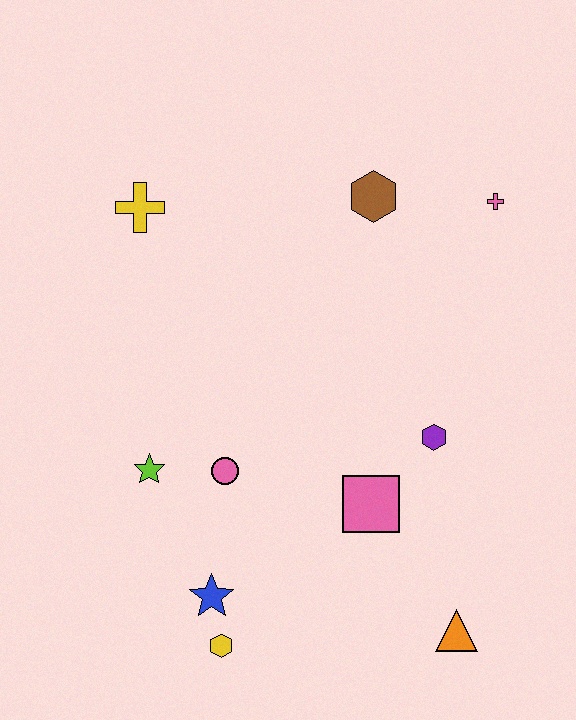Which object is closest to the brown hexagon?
The pink cross is closest to the brown hexagon.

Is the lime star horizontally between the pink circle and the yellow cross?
Yes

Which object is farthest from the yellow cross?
The orange triangle is farthest from the yellow cross.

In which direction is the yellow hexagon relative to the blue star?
The yellow hexagon is below the blue star.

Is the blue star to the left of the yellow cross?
No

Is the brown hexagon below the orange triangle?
No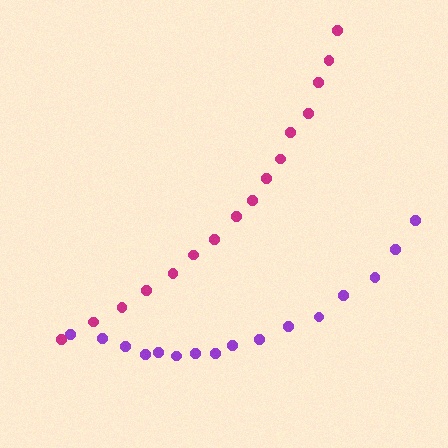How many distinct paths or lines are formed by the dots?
There are 2 distinct paths.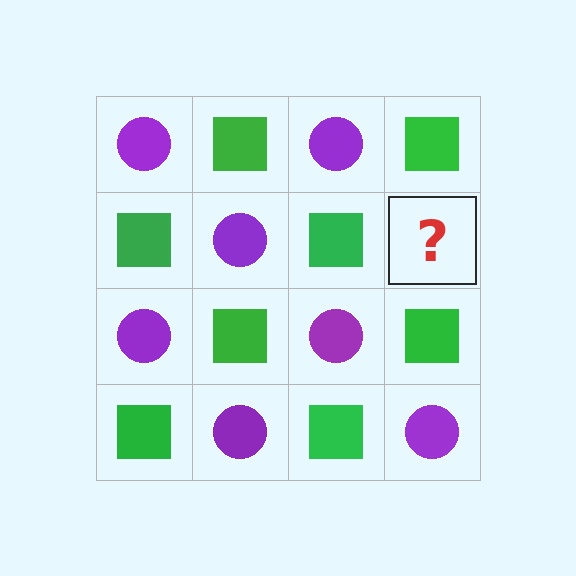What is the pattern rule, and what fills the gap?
The rule is that it alternates purple circle and green square in a checkerboard pattern. The gap should be filled with a purple circle.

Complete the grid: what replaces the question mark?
The question mark should be replaced with a purple circle.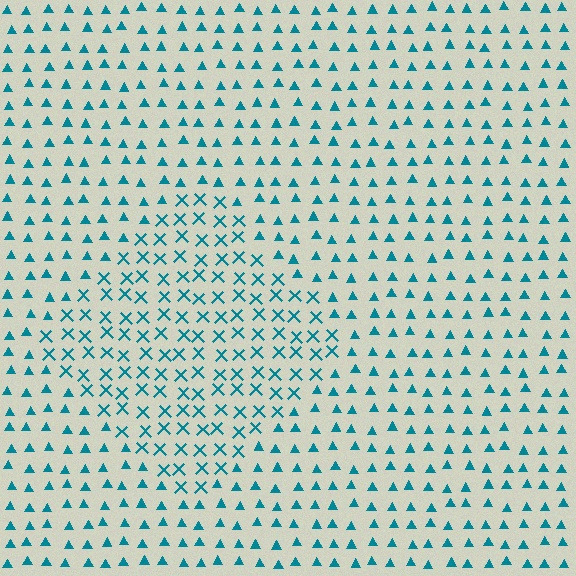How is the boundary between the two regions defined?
The boundary is defined by a change in element shape: X marks inside vs. triangles outside. All elements share the same color and spacing.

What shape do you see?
I see a diamond.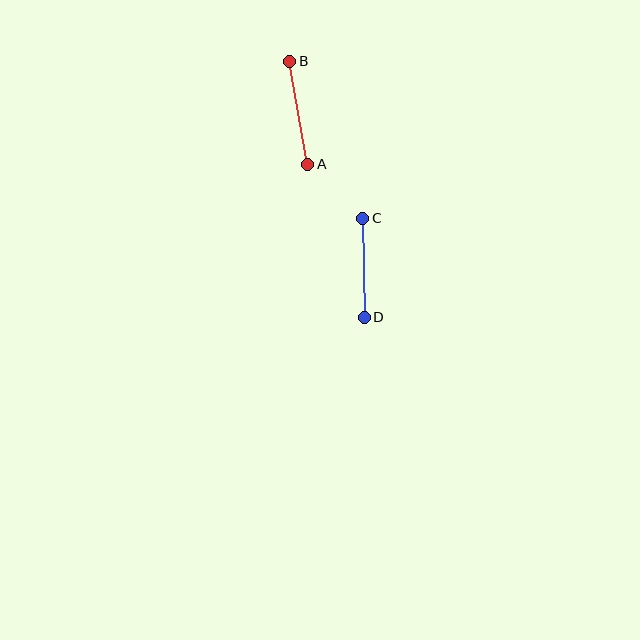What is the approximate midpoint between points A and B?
The midpoint is at approximately (299, 113) pixels.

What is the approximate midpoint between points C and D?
The midpoint is at approximately (364, 268) pixels.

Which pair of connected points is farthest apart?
Points A and B are farthest apart.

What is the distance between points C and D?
The distance is approximately 99 pixels.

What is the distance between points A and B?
The distance is approximately 104 pixels.